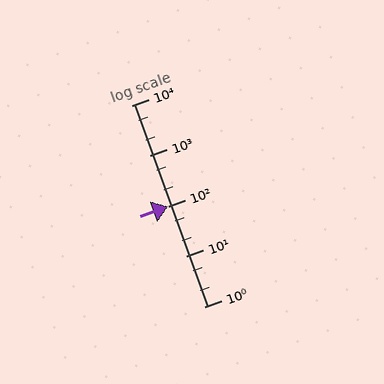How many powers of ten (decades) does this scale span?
The scale spans 4 decades, from 1 to 10000.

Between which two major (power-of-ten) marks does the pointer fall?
The pointer is between 100 and 1000.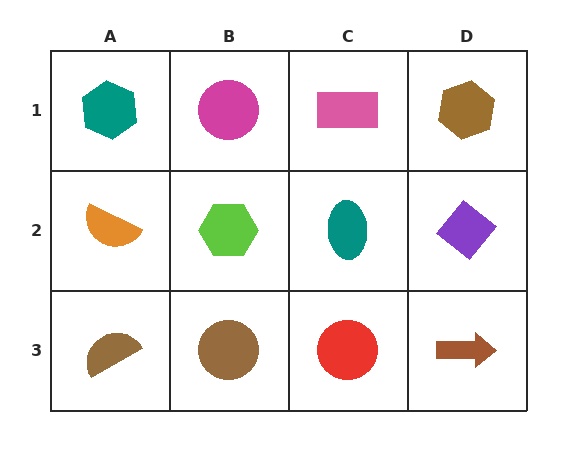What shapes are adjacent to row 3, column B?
A lime hexagon (row 2, column B), a brown semicircle (row 3, column A), a red circle (row 3, column C).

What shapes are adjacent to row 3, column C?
A teal ellipse (row 2, column C), a brown circle (row 3, column B), a brown arrow (row 3, column D).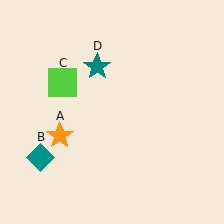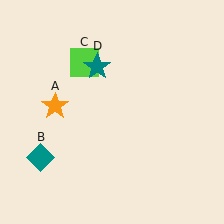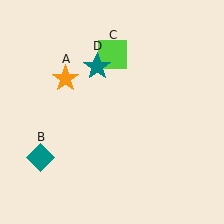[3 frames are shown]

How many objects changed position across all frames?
2 objects changed position: orange star (object A), lime square (object C).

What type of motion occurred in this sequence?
The orange star (object A), lime square (object C) rotated clockwise around the center of the scene.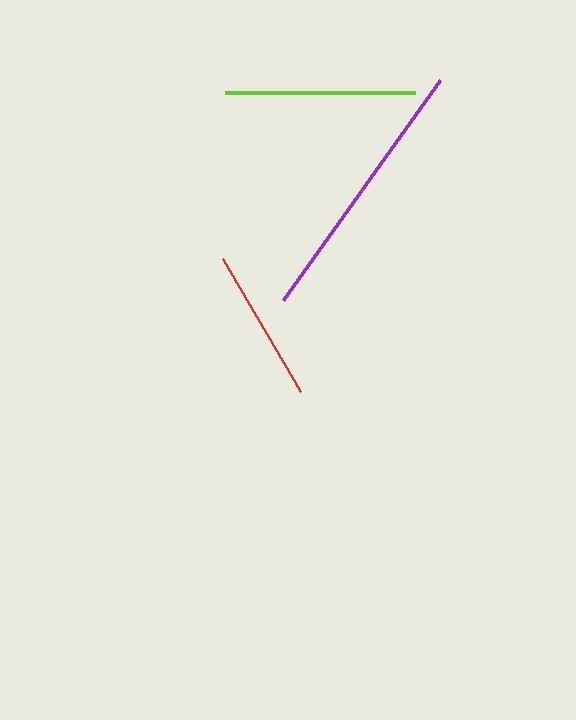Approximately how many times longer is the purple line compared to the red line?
The purple line is approximately 1.7 times the length of the red line.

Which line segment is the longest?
The purple line is the longest at approximately 270 pixels.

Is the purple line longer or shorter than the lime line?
The purple line is longer than the lime line.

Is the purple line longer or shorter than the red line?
The purple line is longer than the red line.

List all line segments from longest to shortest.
From longest to shortest: purple, lime, red.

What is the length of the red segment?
The red segment is approximately 154 pixels long.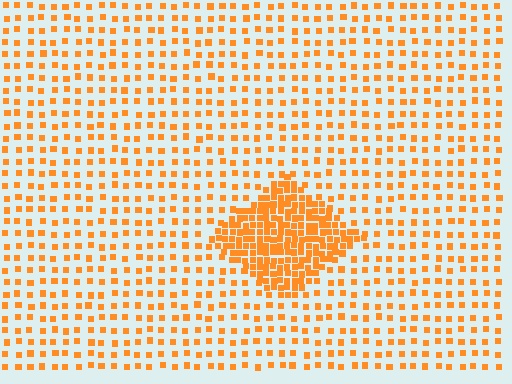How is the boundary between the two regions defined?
The boundary is defined by a change in element density (approximately 3.0x ratio). All elements are the same color, size, and shape.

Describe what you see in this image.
The image contains small orange elements arranged at two different densities. A diamond-shaped region is visible where the elements are more densely packed than the surrounding area.